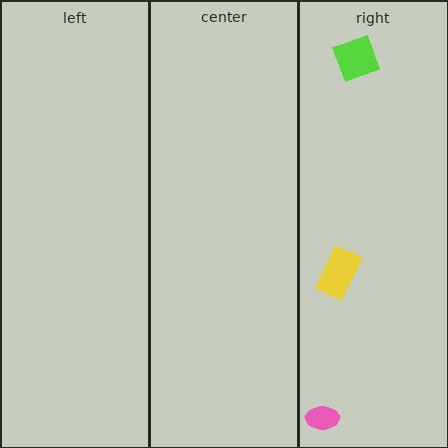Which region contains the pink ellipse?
The right region.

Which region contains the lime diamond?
The right region.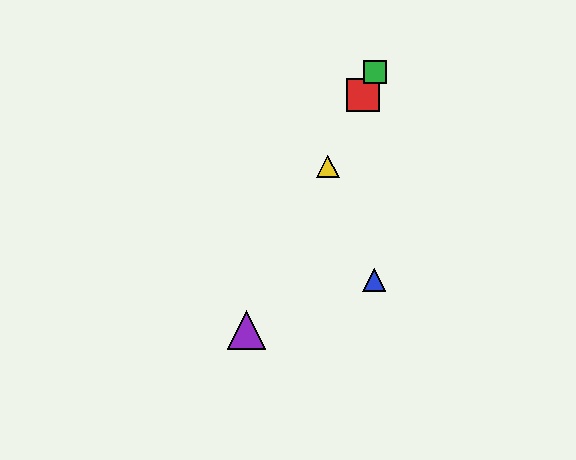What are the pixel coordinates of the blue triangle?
The blue triangle is at (374, 280).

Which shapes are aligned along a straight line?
The red square, the green square, the yellow triangle, the purple triangle are aligned along a straight line.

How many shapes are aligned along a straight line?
4 shapes (the red square, the green square, the yellow triangle, the purple triangle) are aligned along a straight line.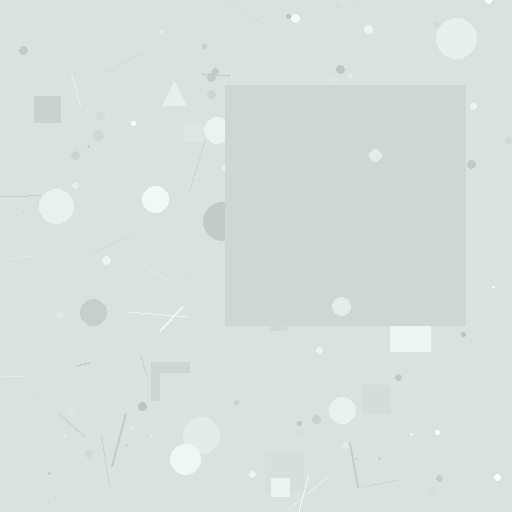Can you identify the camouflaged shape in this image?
The camouflaged shape is a square.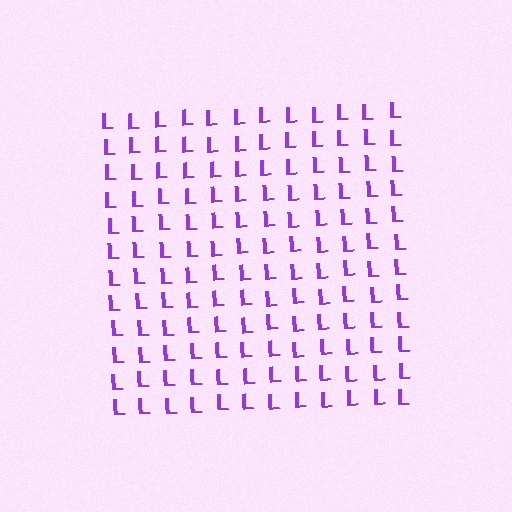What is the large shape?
The large shape is a square.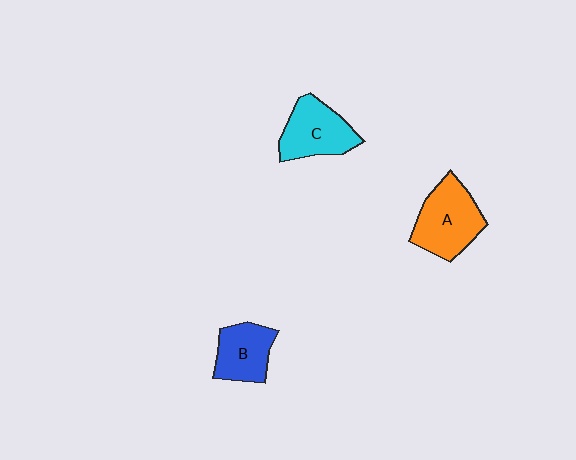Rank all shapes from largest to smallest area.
From largest to smallest: A (orange), C (cyan), B (blue).